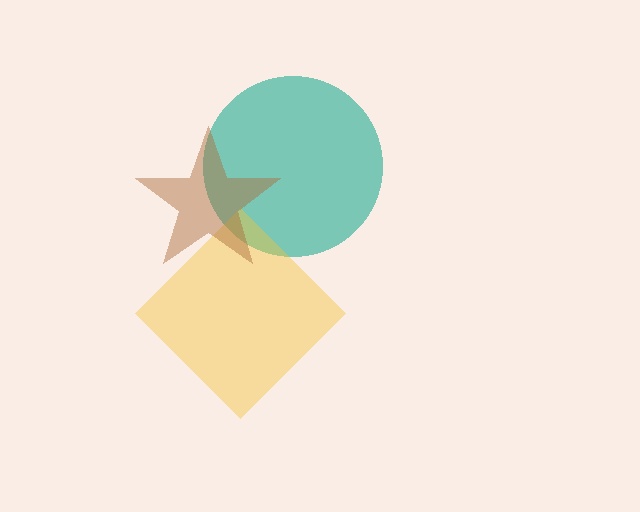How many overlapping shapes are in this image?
There are 3 overlapping shapes in the image.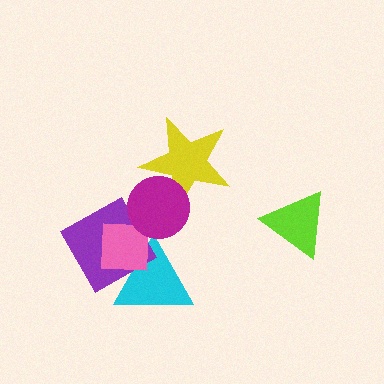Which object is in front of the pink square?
The magenta circle is in front of the pink square.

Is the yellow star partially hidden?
Yes, it is partially covered by another shape.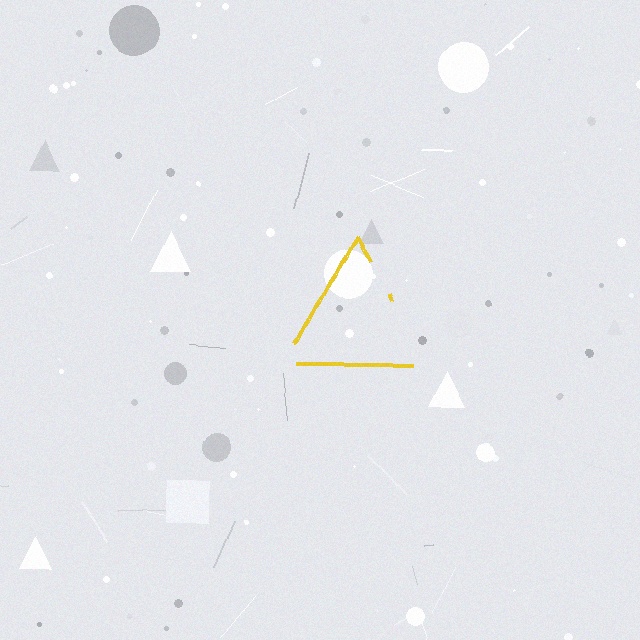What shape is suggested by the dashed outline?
The dashed outline suggests a triangle.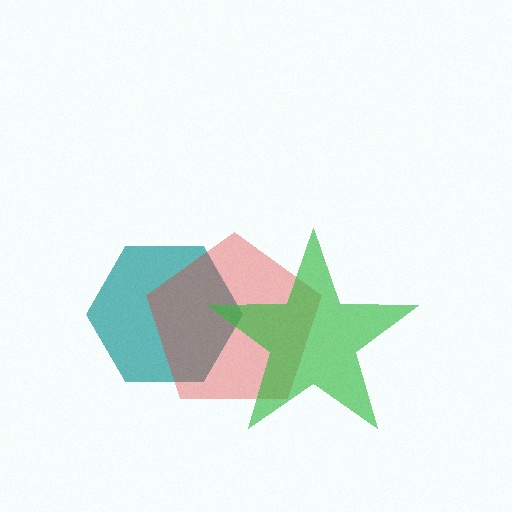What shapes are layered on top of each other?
The layered shapes are: a teal hexagon, a red pentagon, a green star.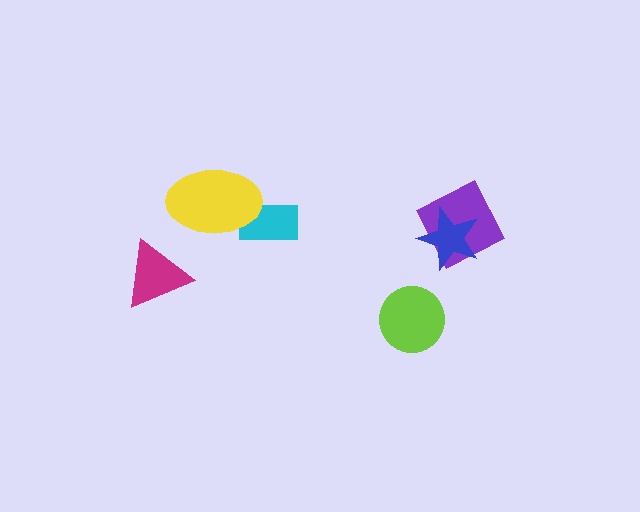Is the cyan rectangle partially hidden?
Yes, it is partially covered by another shape.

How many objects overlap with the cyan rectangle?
1 object overlaps with the cyan rectangle.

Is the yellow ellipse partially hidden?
No, no other shape covers it.